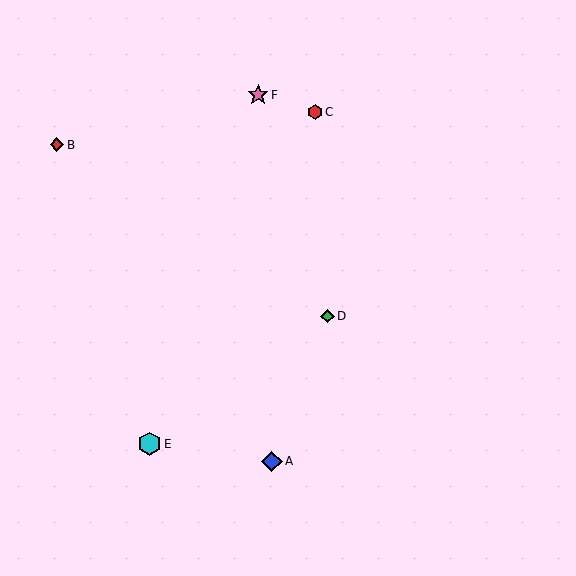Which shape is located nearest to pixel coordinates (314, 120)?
The red hexagon (labeled C) at (315, 112) is nearest to that location.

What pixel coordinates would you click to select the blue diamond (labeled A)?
Click at (272, 461) to select the blue diamond A.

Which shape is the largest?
The cyan hexagon (labeled E) is the largest.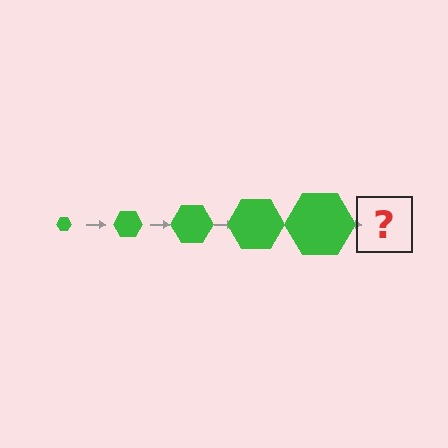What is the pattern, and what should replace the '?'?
The pattern is that the hexagon gets progressively larger each step. The '?' should be a green hexagon, larger than the previous one.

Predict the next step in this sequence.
The next step is a green hexagon, larger than the previous one.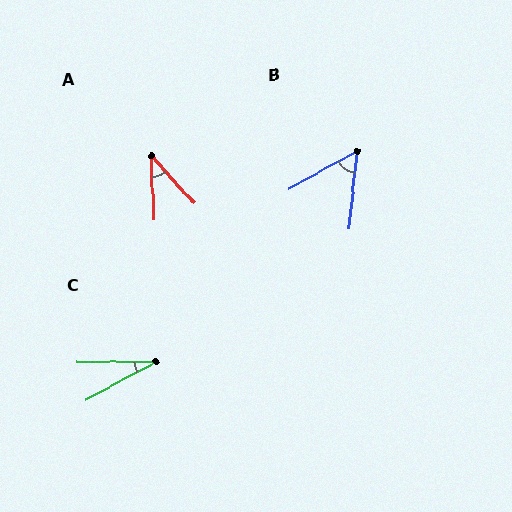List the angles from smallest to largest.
C (28°), A (41°), B (55°).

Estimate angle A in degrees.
Approximately 41 degrees.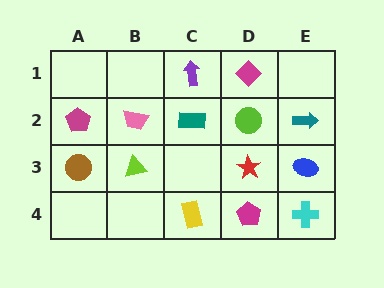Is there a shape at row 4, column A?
No, that cell is empty.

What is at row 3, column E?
A blue ellipse.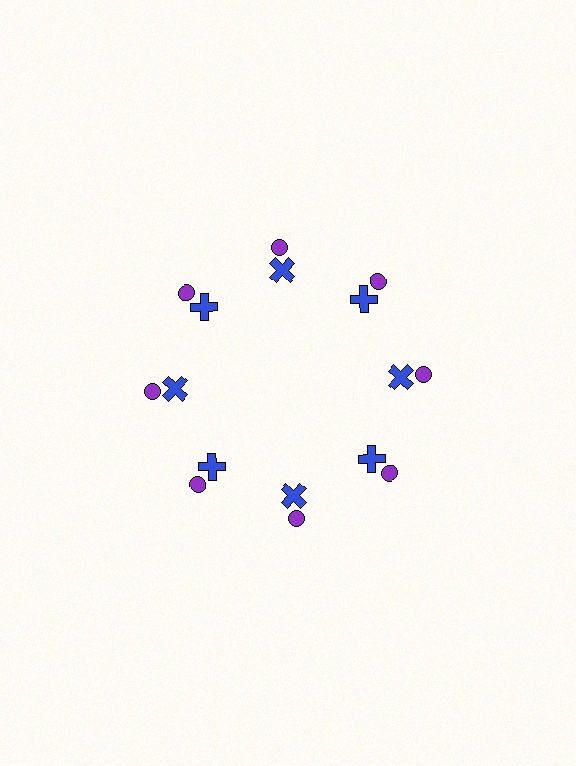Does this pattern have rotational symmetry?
Yes, this pattern has 8-fold rotational symmetry. It looks the same after rotating 45 degrees around the center.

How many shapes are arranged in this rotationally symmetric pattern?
There are 16 shapes, arranged in 8 groups of 2.